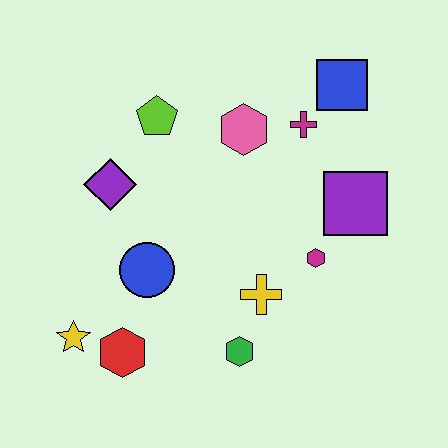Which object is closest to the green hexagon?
The yellow cross is closest to the green hexagon.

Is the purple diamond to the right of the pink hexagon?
No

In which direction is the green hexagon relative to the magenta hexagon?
The green hexagon is below the magenta hexagon.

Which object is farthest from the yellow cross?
The blue square is farthest from the yellow cross.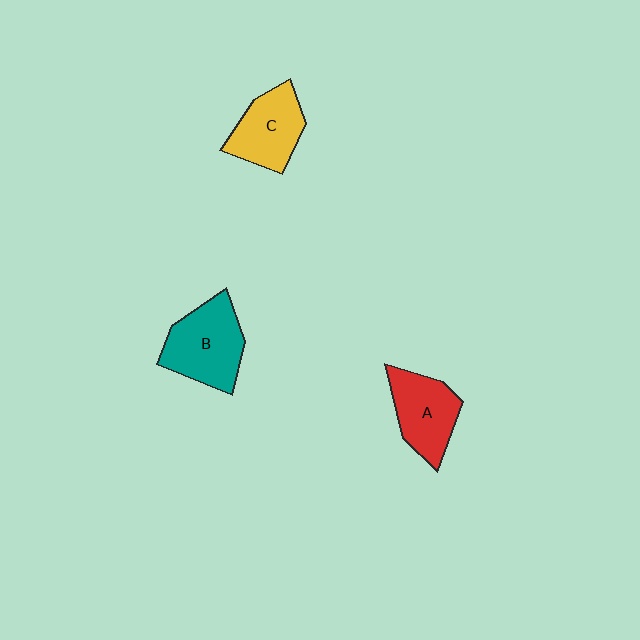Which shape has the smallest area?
Shape C (yellow).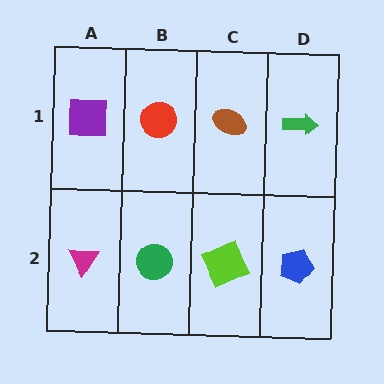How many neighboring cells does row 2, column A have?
2.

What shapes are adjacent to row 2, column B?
A red circle (row 1, column B), a magenta triangle (row 2, column A), a lime square (row 2, column C).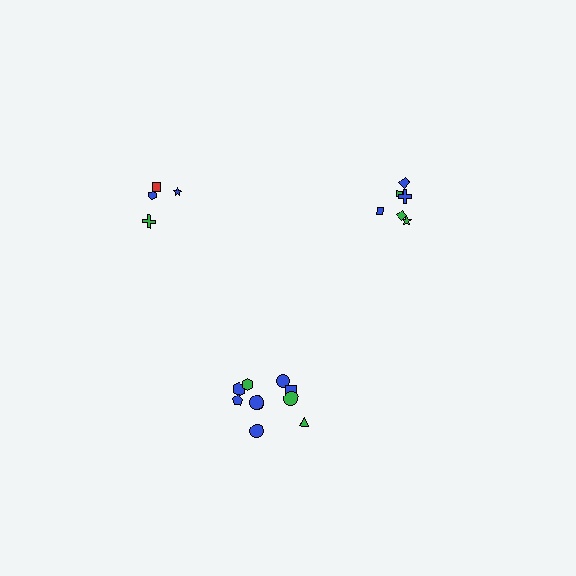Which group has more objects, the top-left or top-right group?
The top-right group.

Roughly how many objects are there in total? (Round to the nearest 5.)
Roughly 20 objects in total.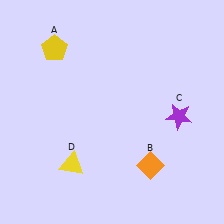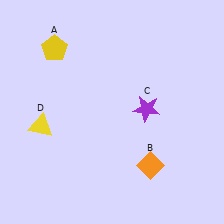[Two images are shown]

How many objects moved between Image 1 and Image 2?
2 objects moved between the two images.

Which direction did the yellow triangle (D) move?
The yellow triangle (D) moved up.